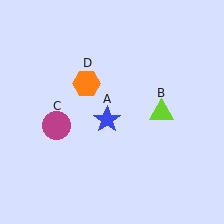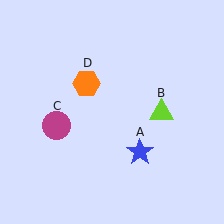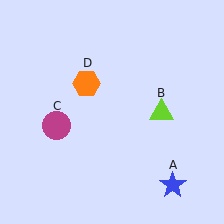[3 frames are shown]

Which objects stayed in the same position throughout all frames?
Lime triangle (object B) and magenta circle (object C) and orange hexagon (object D) remained stationary.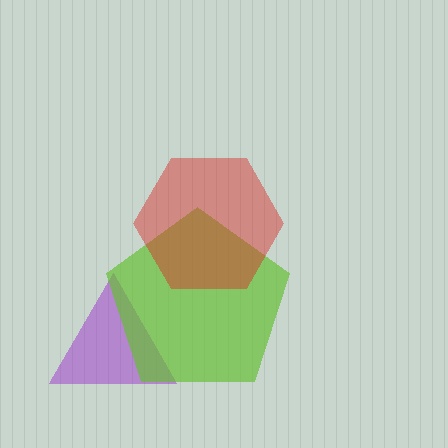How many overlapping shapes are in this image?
There are 3 overlapping shapes in the image.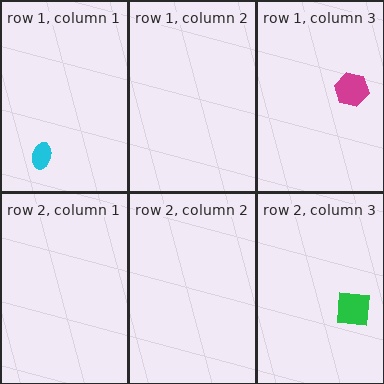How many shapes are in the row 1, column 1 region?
1.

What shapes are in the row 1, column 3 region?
The magenta hexagon.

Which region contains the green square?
The row 2, column 3 region.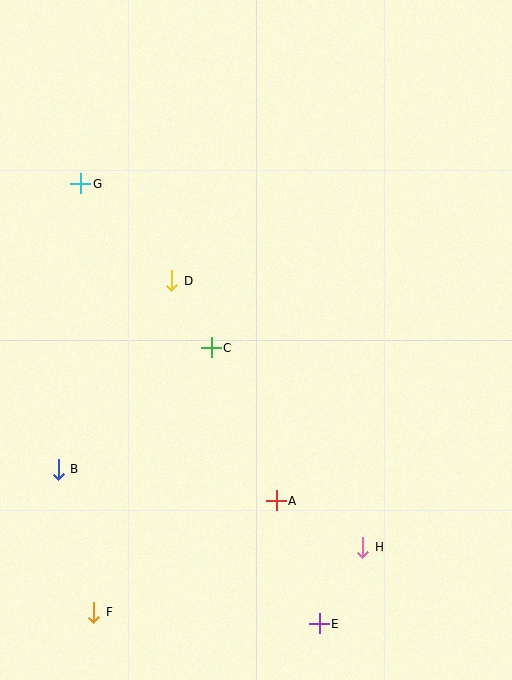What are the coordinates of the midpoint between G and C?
The midpoint between G and C is at (146, 266).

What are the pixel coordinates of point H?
Point H is at (363, 547).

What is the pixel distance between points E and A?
The distance between E and A is 130 pixels.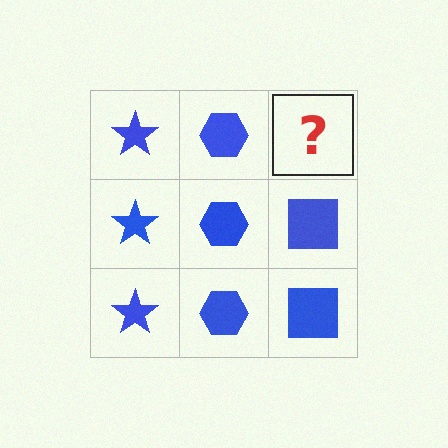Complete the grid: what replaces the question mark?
The question mark should be replaced with a blue square.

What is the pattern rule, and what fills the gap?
The rule is that each column has a consistent shape. The gap should be filled with a blue square.